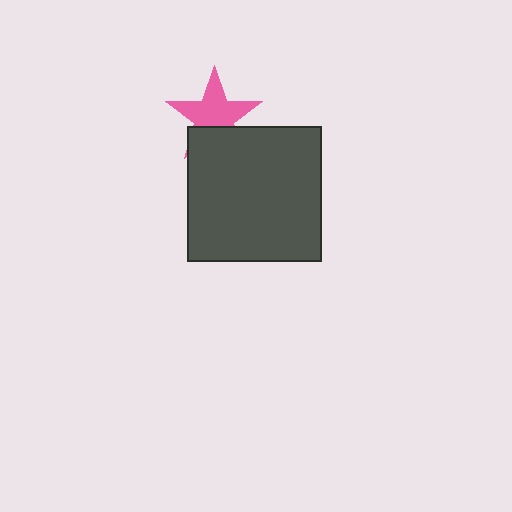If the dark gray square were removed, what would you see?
You would see the complete pink star.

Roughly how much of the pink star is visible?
Most of it is visible (roughly 66%).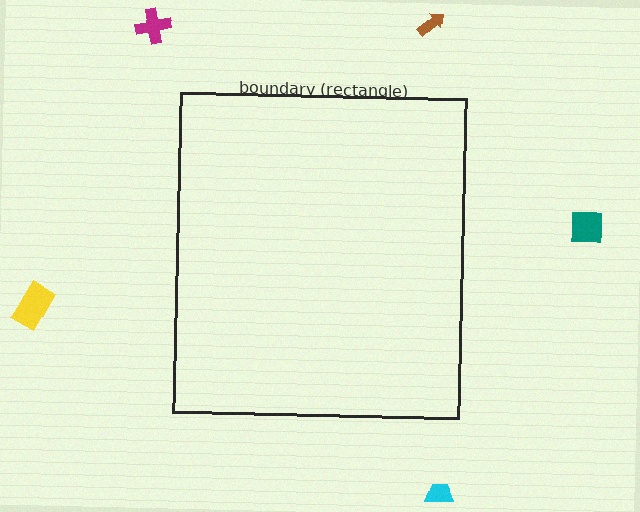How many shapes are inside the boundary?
0 inside, 5 outside.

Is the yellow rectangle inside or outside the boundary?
Outside.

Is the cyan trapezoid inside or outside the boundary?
Outside.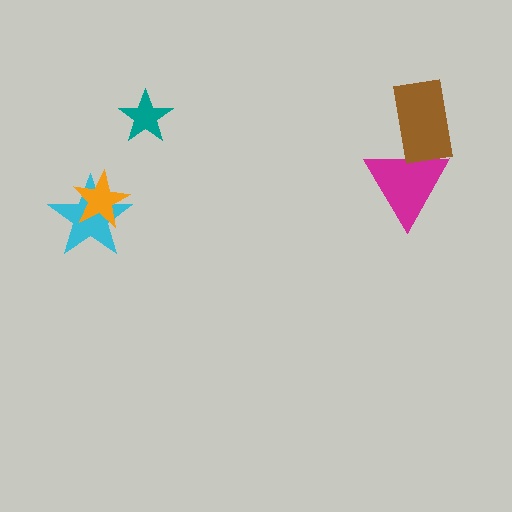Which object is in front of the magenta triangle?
The brown rectangle is in front of the magenta triangle.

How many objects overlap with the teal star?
0 objects overlap with the teal star.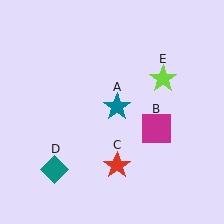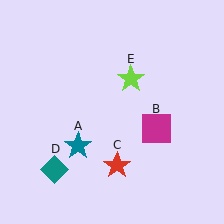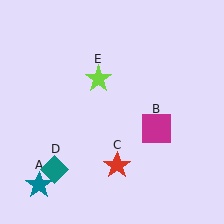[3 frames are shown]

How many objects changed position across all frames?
2 objects changed position: teal star (object A), lime star (object E).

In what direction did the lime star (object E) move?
The lime star (object E) moved left.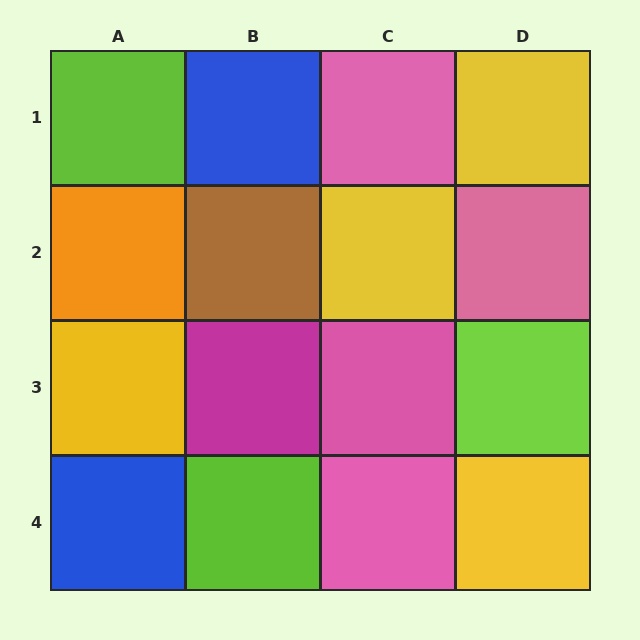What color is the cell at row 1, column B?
Blue.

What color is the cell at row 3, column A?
Yellow.